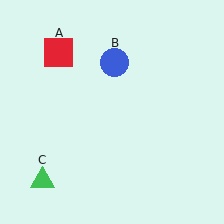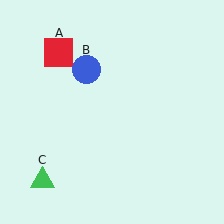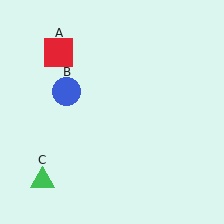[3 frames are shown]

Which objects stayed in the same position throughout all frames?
Red square (object A) and green triangle (object C) remained stationary.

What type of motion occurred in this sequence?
The blue circle (object B) rotated counterclockwise around the center of the scene.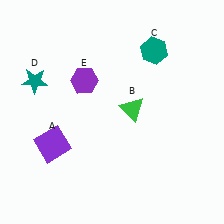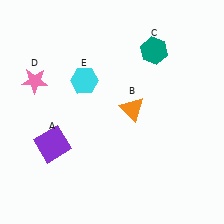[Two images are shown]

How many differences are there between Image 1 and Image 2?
There are 3 differences between the two images.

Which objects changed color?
B changed from green to orange. D changed from teal to pink. E changed from purple to cyan.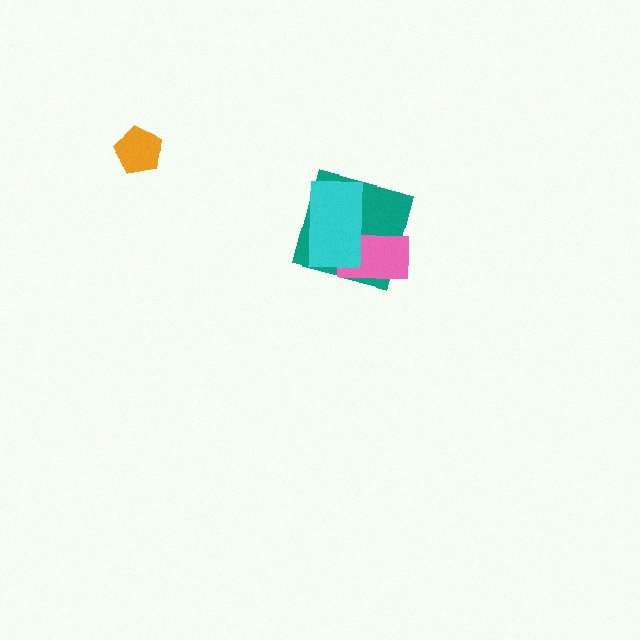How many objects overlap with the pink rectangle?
2 objects overlap with the pink rectangle.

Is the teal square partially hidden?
Yes, it is partially covered by another shape.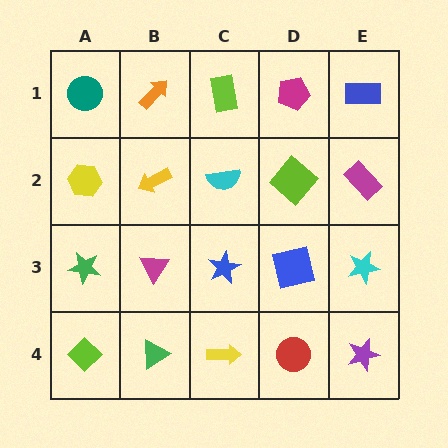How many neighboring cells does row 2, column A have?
3.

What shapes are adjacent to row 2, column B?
An orange arrow (row 1, column B), a magenta triangle (row 3, column B), a yellow hexagon (row 2, column A), a cyan semicircle (row 2, column C).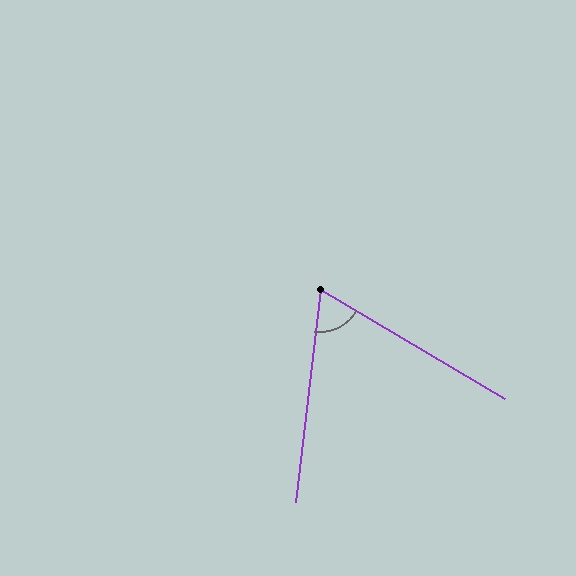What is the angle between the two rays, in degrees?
Approximately 66 degrees.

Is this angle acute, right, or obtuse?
It is acute.